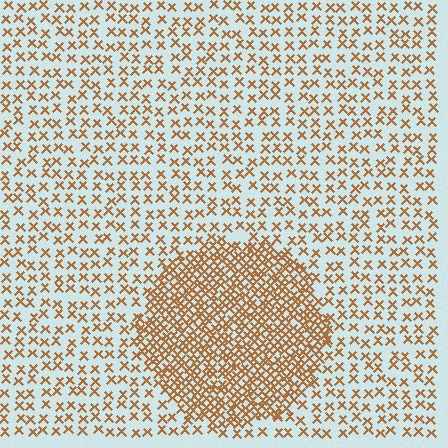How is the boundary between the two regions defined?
The boundary is defined by a change in element density (approximately 2.6x ratio). All elements are the same color, size, and shape.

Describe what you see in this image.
The image contains small brown elements arranged at two different densities. A circle-shaped region is visible where the elements are more densely packed than the surrounding area.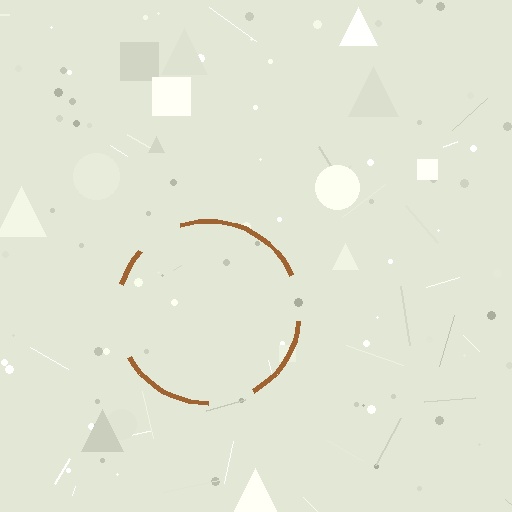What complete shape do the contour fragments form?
The contour fragments form a circle.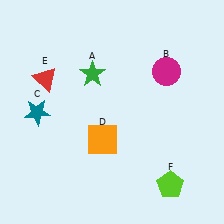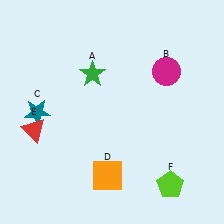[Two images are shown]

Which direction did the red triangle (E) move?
The red triangle (E) moved down.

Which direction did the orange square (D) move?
The orange square (D) moved down.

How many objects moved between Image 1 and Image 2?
2 objects moved between the two images.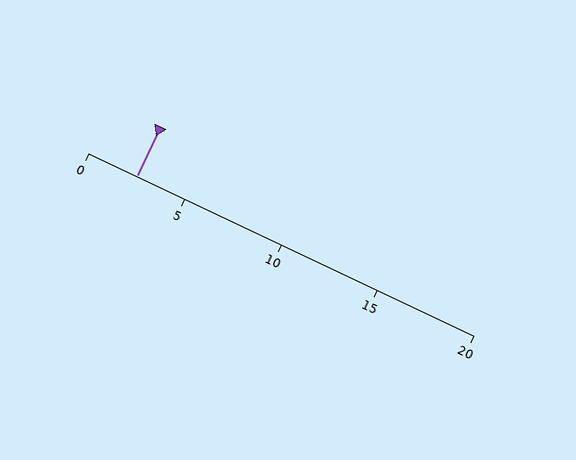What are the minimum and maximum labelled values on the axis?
The axis runs from 0 to 20.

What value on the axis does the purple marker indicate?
The marker indicates approximately 2.5.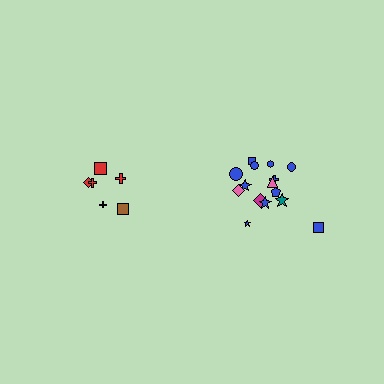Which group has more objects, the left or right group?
The right group.